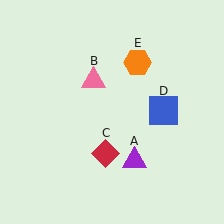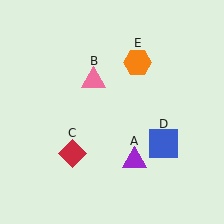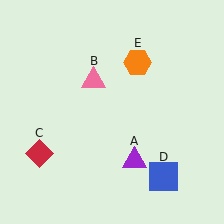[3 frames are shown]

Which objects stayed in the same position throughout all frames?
Purple triangle (object A) and pink triangle (object B) and orange hexagon (object E) remained stationary.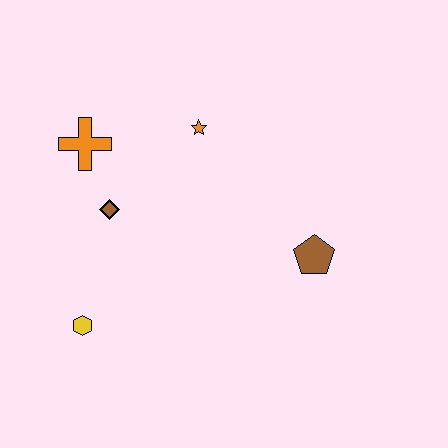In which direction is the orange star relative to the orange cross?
The orange star is to the right of the orange cross.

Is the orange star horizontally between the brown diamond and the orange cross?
No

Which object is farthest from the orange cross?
The brown pentagon is farthest from the orange cross.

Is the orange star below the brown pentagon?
No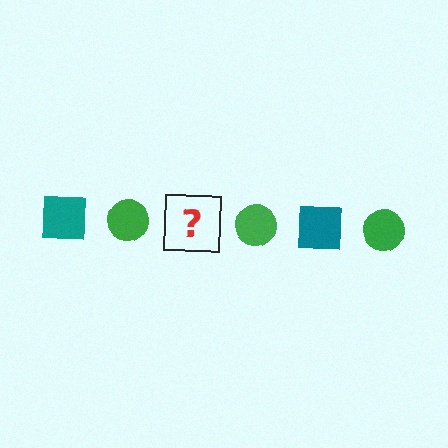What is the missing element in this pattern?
The missing element is a teal square.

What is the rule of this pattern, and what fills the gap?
The rule is that the pattern alternates between teal square and green circle. The gap should be filled with a teal square.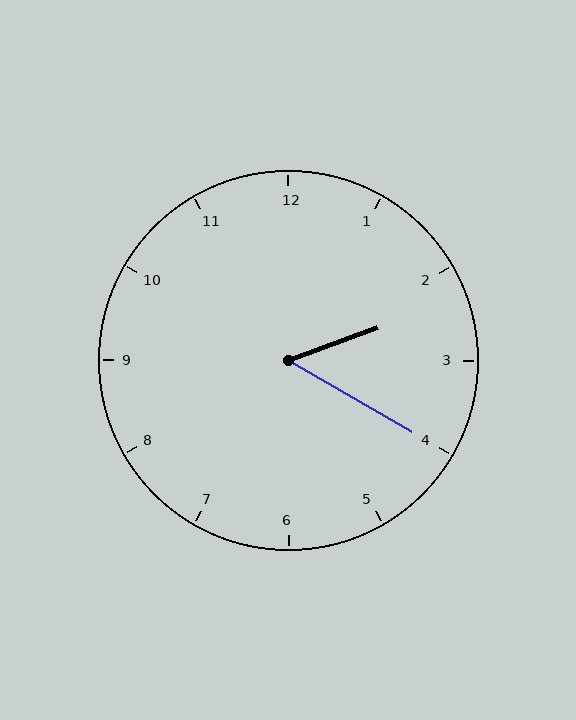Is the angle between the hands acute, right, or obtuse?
It is acute.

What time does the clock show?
2:20.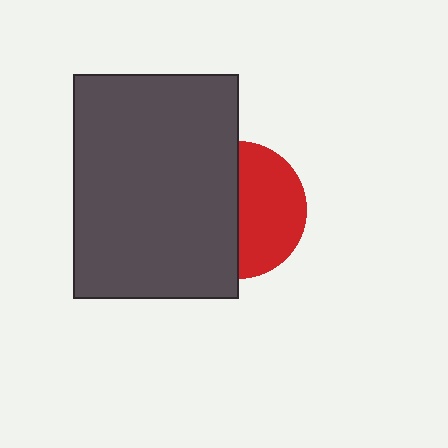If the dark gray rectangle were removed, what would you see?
You would see the complete red circle.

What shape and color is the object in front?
The object in front is a dark gray rectangle.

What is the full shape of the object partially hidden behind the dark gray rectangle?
The partially hidden object is a red circle.